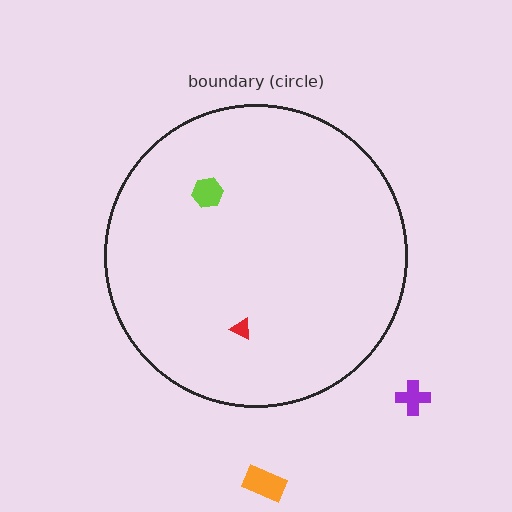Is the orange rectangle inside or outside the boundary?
Outside.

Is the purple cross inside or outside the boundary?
Outside.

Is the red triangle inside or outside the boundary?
Inside.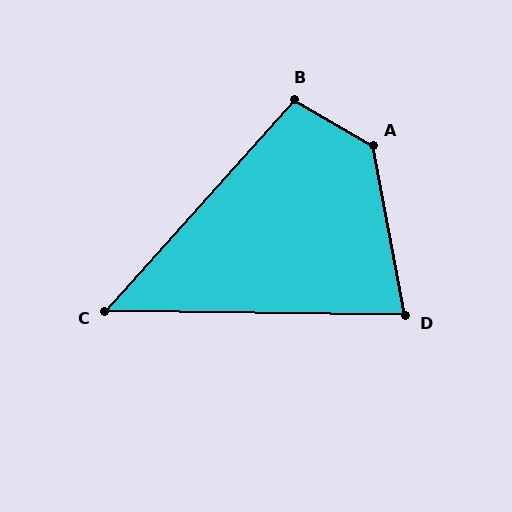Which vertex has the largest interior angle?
A, at approximately 131 degrees.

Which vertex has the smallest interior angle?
C, at approximately 49 degrees.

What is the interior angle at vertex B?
Approximately 102 degrees (obtuse).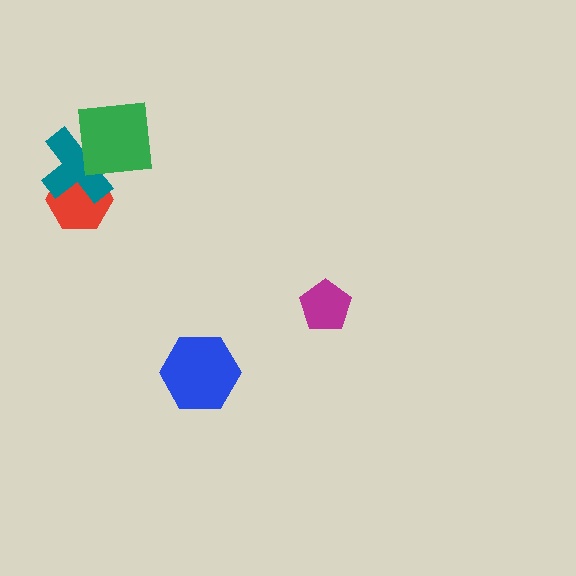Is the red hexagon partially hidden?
Yes, it is partially covered by another shape.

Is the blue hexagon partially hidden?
No, no other shape covers it.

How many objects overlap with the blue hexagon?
0 objects overlap with the blue hexagon.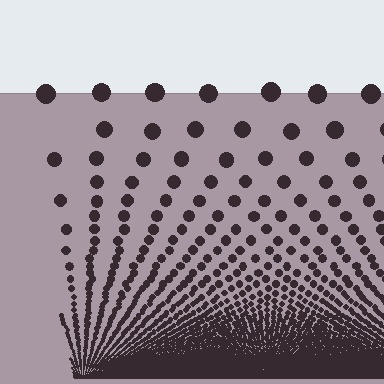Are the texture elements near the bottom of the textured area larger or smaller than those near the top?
Smaller. The gradient is inverted — elements near the bottom are smaller and denser.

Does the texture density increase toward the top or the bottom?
Density increases toward the bottom.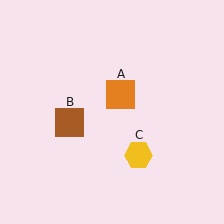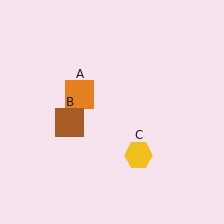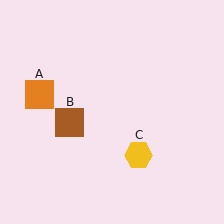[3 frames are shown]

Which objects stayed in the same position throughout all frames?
Brown square (object B) and yellow hexagon (object C) remained stationary.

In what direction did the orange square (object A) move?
The orange square (object A) moved left.